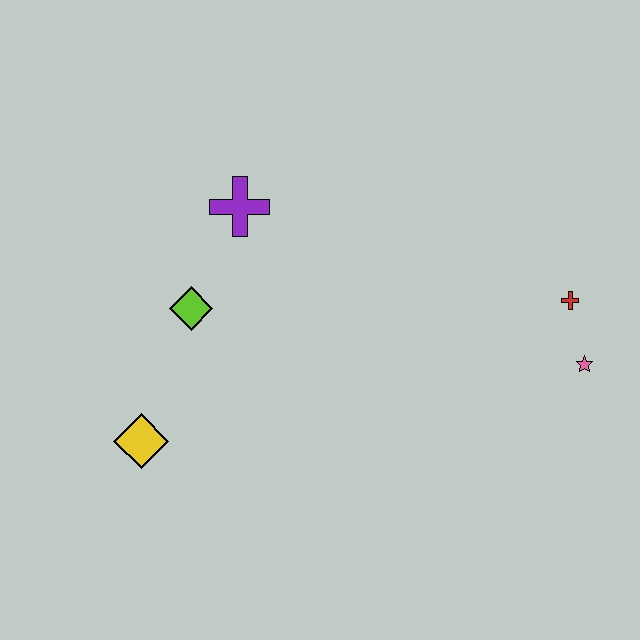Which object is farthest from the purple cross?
The pink star is farthest from the purple cross.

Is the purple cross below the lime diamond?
No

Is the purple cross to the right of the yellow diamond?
Yes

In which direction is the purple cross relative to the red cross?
The purple cross is to the left of the red cross.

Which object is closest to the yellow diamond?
The lime diamond is closest to the yellow diamond.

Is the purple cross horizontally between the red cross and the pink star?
No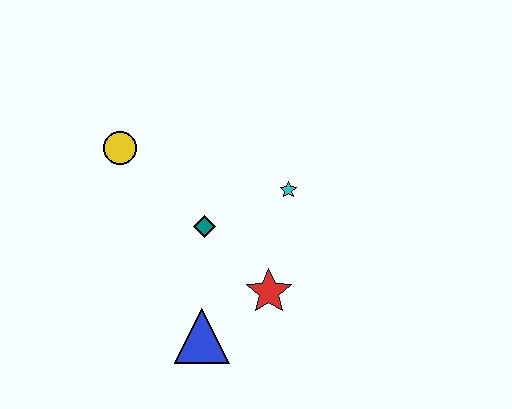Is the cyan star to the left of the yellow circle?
No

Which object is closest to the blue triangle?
The red star is closest to the blue triangle.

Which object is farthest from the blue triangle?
The yellow circle is farthest from the blue triangle.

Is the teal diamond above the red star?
Yes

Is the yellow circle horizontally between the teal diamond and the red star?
No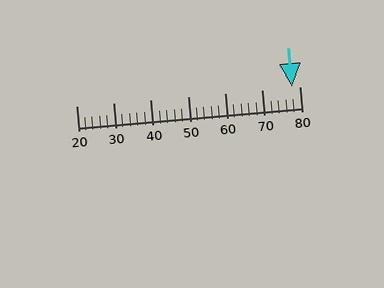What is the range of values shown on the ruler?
The ruler shows values from 20 to 80.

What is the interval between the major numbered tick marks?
The major tick marks are spaced 10 units apart.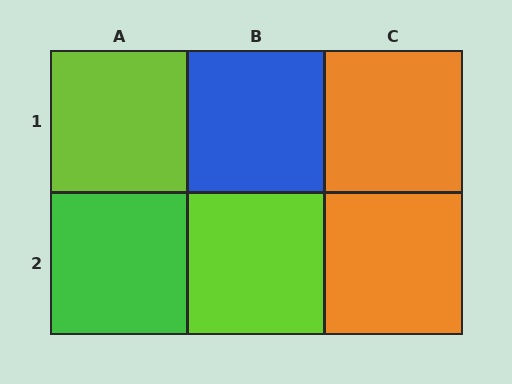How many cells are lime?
2 cells are lime.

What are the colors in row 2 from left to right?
Green, lime, orange.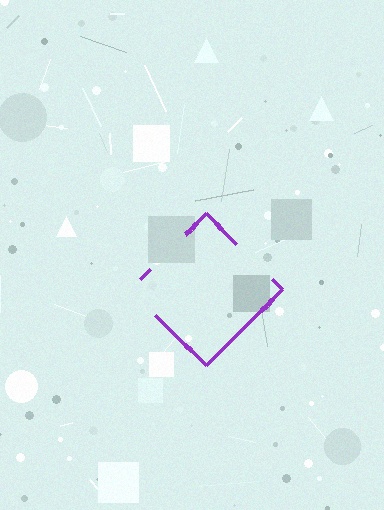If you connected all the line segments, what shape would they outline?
They would outline a diamond.